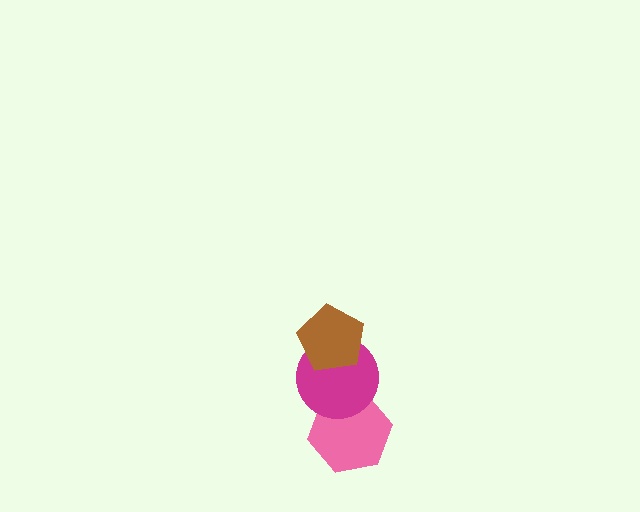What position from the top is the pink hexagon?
The pink hexagon is 3rd from the top.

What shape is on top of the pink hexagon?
The magenta circle is on top of the pink hexagon.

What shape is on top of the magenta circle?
The brown pentagon is on top of the magenta circle.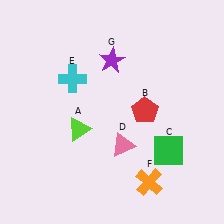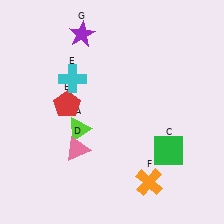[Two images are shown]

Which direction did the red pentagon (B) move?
The red pentagon (B) moved left.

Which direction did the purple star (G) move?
The purple star (G) moved left.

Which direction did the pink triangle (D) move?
The pink triangle (D) moved left.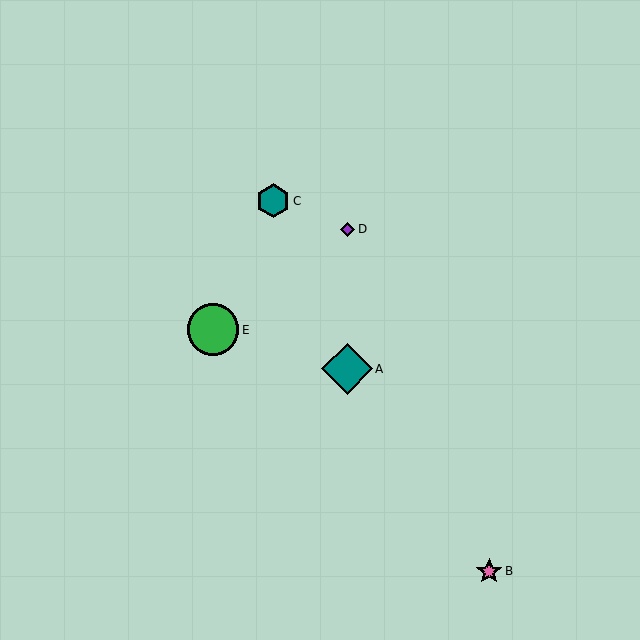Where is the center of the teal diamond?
The center of the teal diamond is at (347, 369).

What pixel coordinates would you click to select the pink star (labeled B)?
Click at (489, 571) to select the pink star B.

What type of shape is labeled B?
Shape B is a pink star.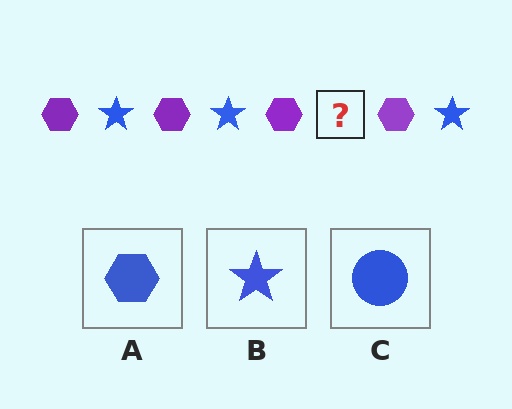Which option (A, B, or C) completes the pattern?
B.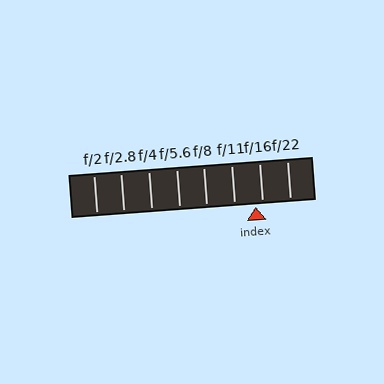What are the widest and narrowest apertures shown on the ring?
The widest aperture shown is f/2 and the narrowest is f/22.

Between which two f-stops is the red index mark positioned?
The index mark is between f/11 and f/16.